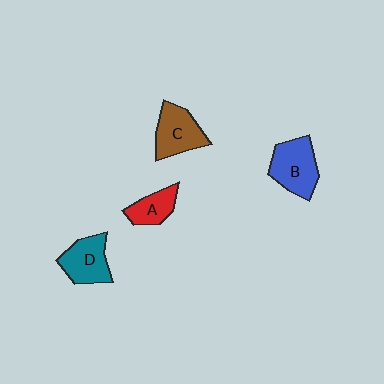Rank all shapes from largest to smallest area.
From largest to smallest: B (blue), C (brown), D (teal), A (red).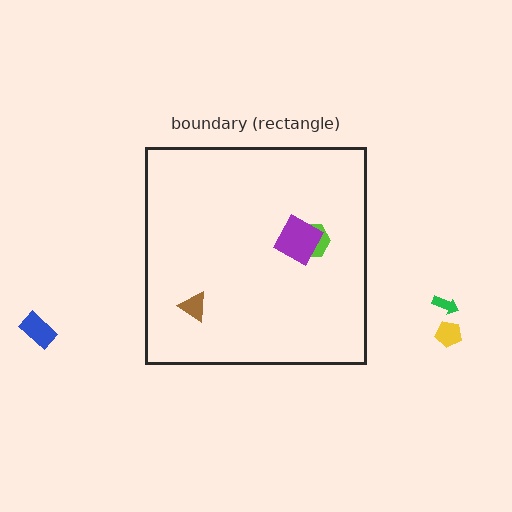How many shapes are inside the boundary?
3 inside, 3 outside.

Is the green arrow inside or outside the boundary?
Outside.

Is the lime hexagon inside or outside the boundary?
Inside.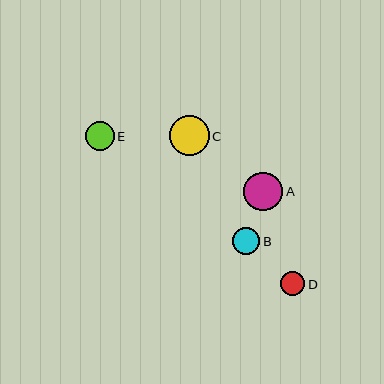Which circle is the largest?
Circle C is the largest with a size of approximately 40 pixels.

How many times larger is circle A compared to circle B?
Circle A is approximately 1.4 times the size of circle B.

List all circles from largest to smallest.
From largest to smallest: C, A, E, B, D.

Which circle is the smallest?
Circle D is the smallest with a size of approximately 24 pixels.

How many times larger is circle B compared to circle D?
Circle B is approximately 1.1 times the size of circle D.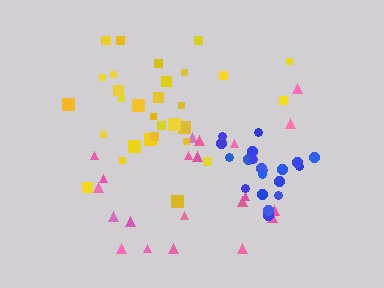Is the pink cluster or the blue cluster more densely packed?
Blue.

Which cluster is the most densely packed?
Blue.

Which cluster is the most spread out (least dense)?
Pink.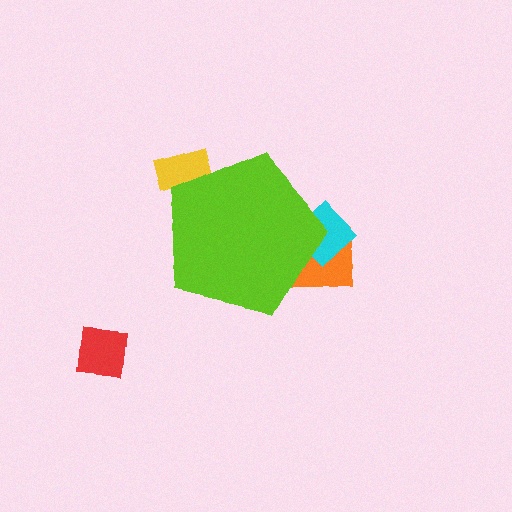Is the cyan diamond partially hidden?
Yes, the cyan diamond is partially hidden behind the lime pentagon.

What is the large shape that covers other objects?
A lime pentagon.